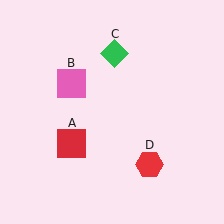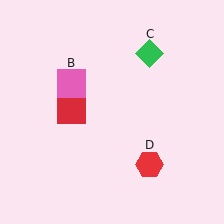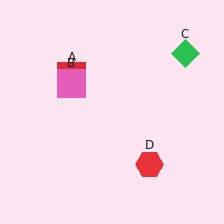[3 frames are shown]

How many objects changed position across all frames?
2 objects changed position: red square (object A), green diamond (object C).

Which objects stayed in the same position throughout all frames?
Pink square (object B) and red hexagon (object D) remained stationary.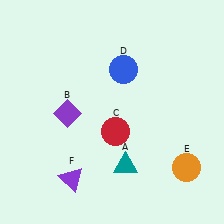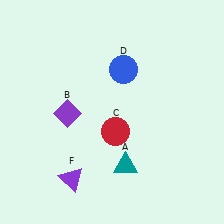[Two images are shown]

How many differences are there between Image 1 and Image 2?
There is 1 difference between the two images.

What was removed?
The orange circle (E) was removed in Image 2.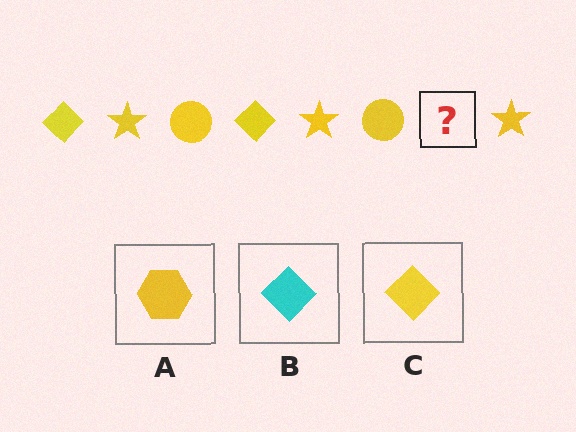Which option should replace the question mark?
Option C.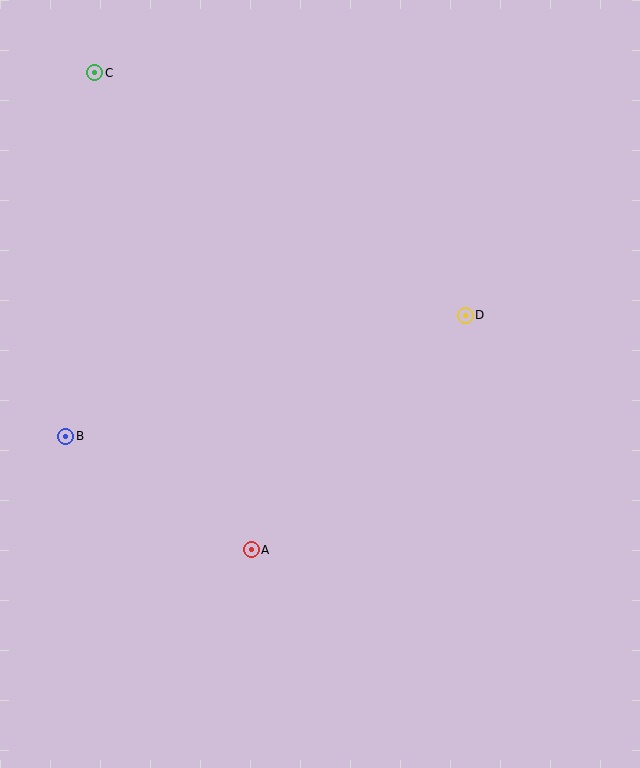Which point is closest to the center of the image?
Point D at (465, 315) is closest to the center.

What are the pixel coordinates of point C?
Point C is at (95, 73).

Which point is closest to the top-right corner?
Point D is closest to the top-right corner.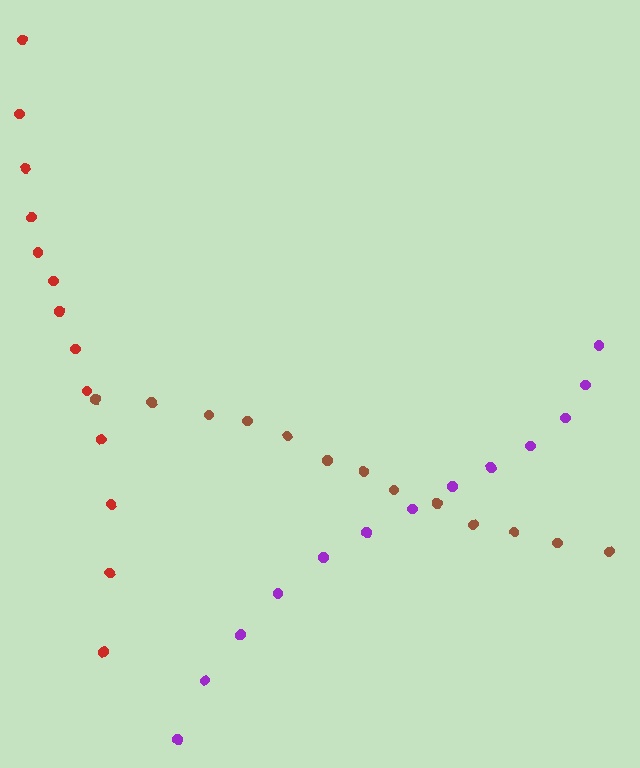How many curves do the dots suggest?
There are 3 distinct paths.